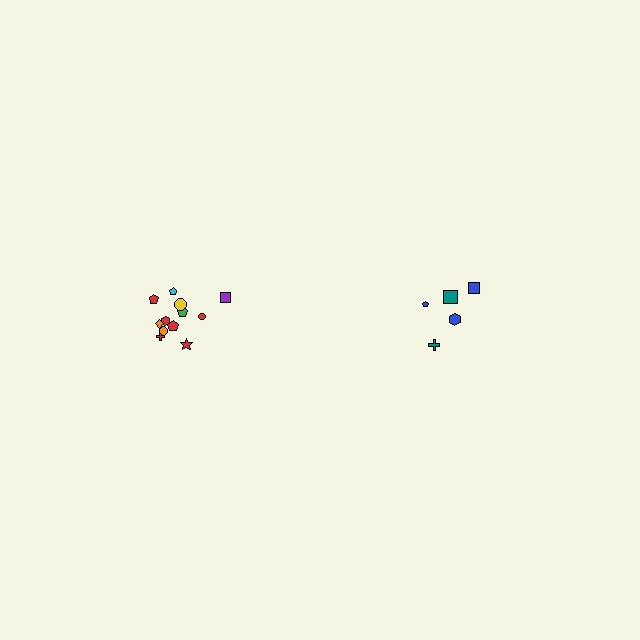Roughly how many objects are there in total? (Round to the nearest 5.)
Roughly 15 objects in total.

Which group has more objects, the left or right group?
The left group.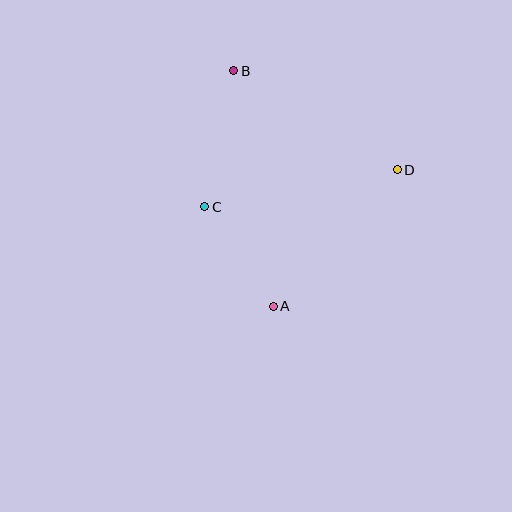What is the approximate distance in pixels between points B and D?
The distance between B and D is approximately 191 pixels.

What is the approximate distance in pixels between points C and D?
The distance between C and D is approximately 196 pixels.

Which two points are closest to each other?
Points A and C are closest to each other.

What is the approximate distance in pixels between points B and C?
The distance between B and C is approximately 139 pixels.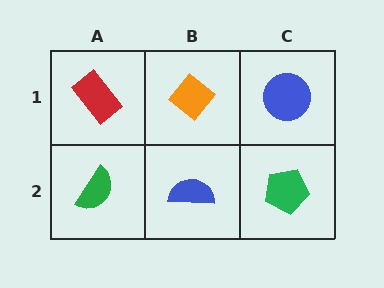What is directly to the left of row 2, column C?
A blue semicircle.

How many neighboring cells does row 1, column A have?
2.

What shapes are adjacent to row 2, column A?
A red rectangle (row 1, column A), a blue semicircle (row 2, column B).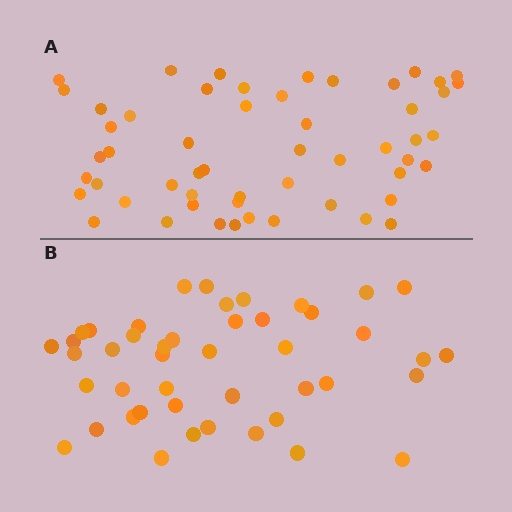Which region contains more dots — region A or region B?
Region A (the top region) has more dots.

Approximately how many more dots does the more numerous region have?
Region A has roughly 8 or so more dots than region B.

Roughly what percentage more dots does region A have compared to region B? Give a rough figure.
About 20% more.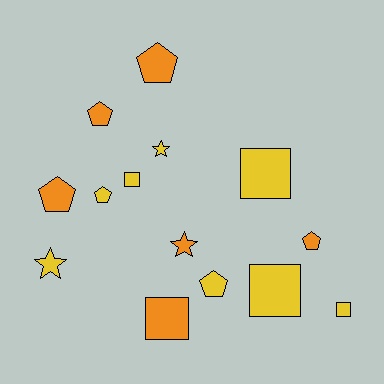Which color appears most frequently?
Yellow, with 8 objects.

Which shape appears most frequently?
Pentagon, with 6 objects.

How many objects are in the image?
There are 14 objects.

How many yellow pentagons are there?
There are 2 yellow pentagons.